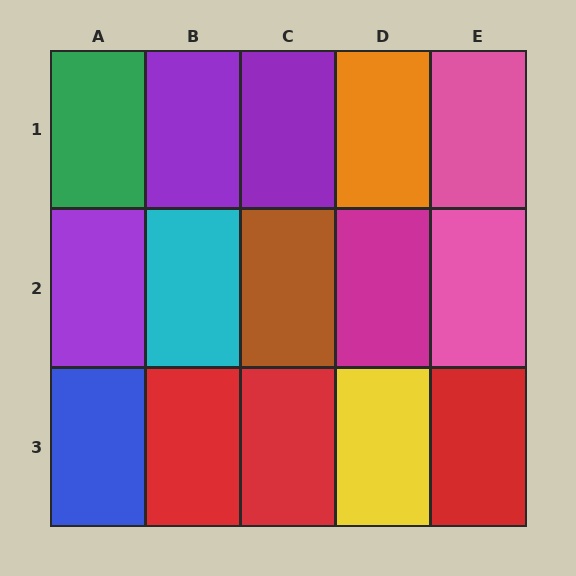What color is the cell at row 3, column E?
Red.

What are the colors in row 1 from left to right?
Green, purple, purple, orange, pink.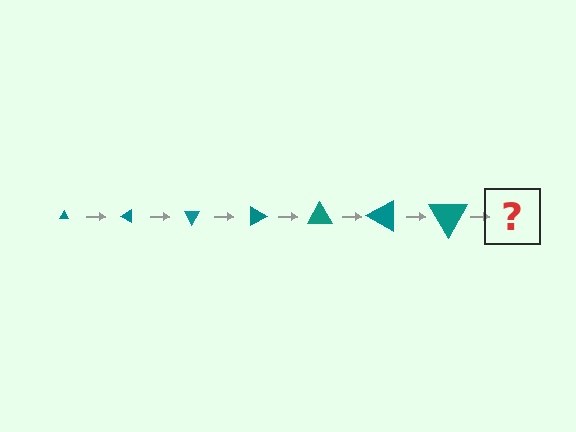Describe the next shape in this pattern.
It should be a triangle, larger than the previous one and rotated 210 degrees from the start.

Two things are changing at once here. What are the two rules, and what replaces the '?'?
The two rules are that the triangle grows larger each step and it rotates 30 degrees each step. The '?' should be a triangle, larger than the previous one and rotated 210 degrees from the start.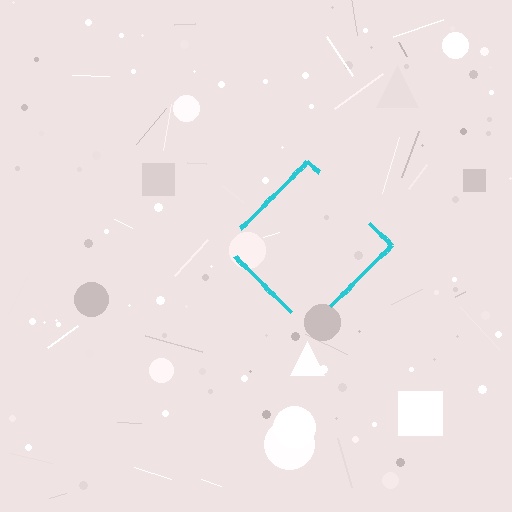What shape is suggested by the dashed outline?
The dashed outline suggests a diamond.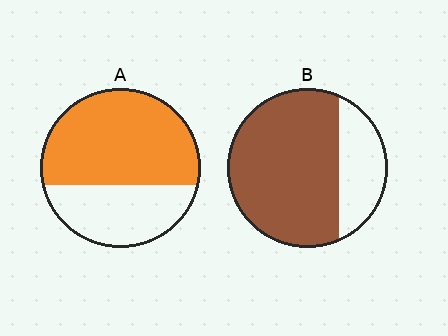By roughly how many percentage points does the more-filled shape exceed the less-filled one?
By roughly 10 percentage points (B over A).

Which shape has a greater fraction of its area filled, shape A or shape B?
Shape B.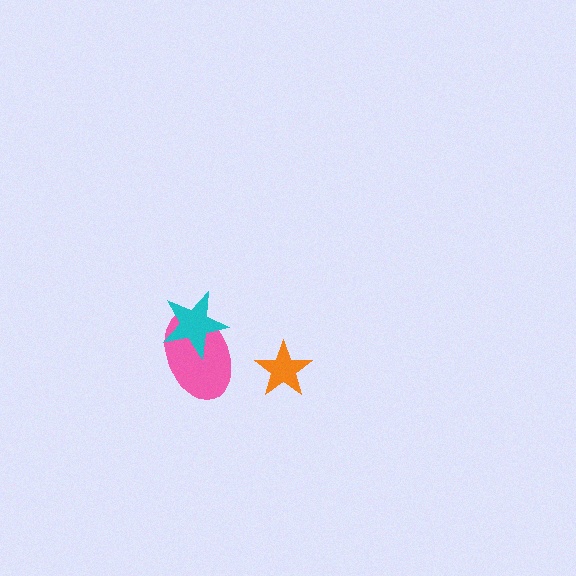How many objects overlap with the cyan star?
1 object overlaps with the cyan star.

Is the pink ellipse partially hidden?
Yes, it is partially covered by another shape.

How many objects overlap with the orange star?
0 objects overlap with the orange star.